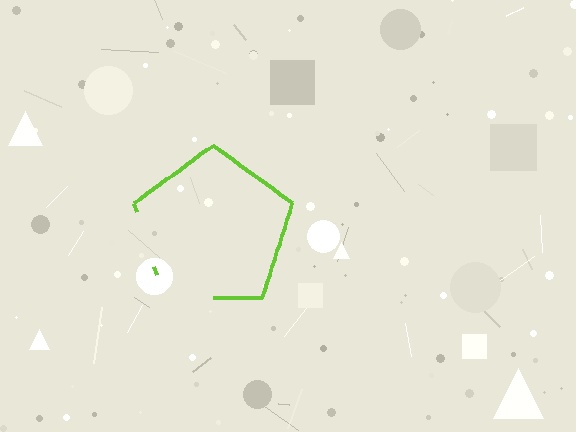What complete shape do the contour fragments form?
The contour fragments form a pentagon.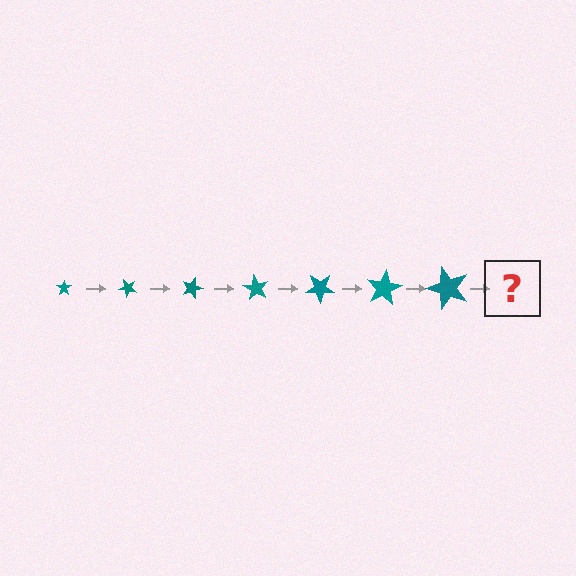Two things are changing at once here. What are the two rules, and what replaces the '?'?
The two rules are that the star grows larger each step and it rotates 45 degrees each step. The '?' should be a star, larger than the previous one and rotated 315 degrees from the start.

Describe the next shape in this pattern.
It should be a star, larger than the previous one and rotated 315 degrees from the start.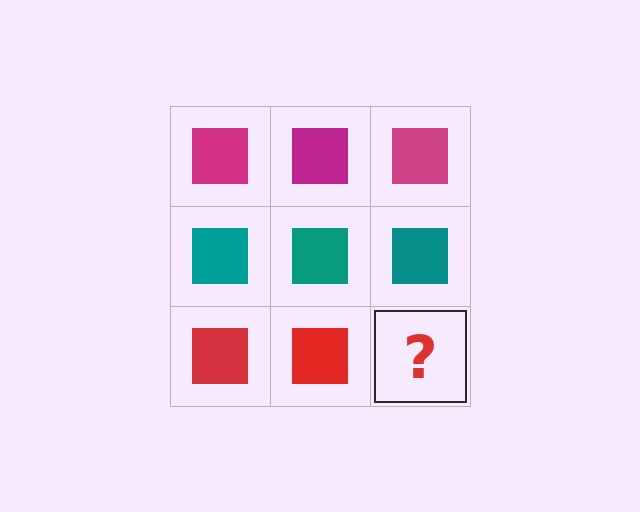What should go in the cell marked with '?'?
The missing cell should contain a red square.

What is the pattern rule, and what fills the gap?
The rule is that each row has a consistent color. The gap should be filled with a red square.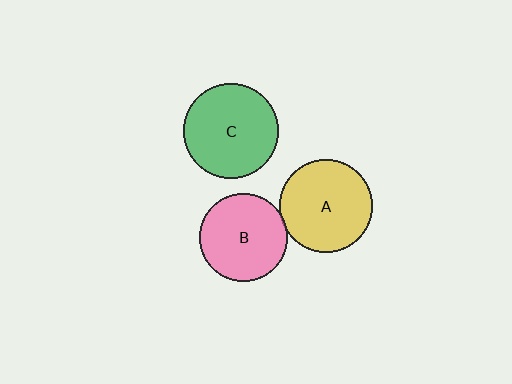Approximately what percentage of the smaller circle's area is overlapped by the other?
Approximately 5%.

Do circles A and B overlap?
Yes.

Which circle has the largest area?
Circle C (green).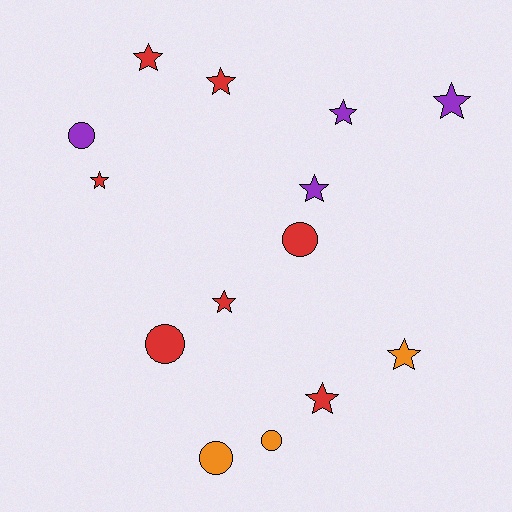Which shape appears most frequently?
Star, with 9 objects.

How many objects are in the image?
There are 14 objects.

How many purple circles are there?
There is 1 purple circle.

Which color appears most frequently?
Red, with 7 objects.